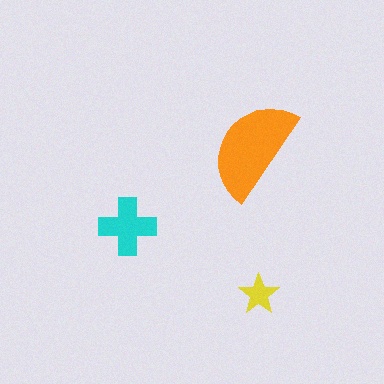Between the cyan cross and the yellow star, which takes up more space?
The cyan cross.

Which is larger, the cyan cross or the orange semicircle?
The orange semicircle.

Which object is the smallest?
The yellow star.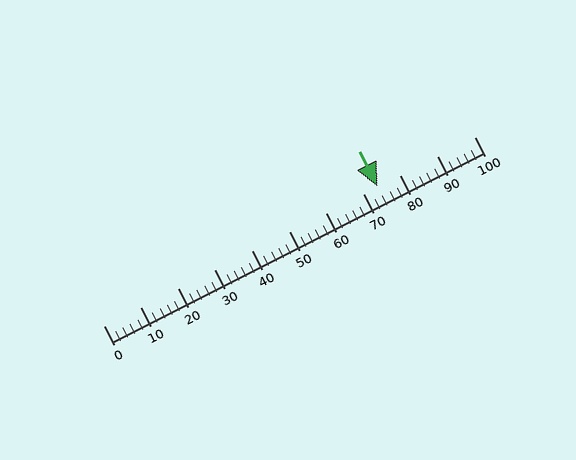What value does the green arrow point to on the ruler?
The green arrow points to approximately 74.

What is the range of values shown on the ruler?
The ruler shows values from 0 to 100.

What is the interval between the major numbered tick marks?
The major tick marks are spaced 10 units apart.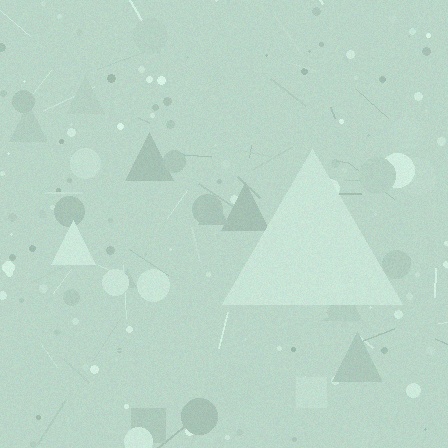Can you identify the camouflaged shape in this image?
The camouflaged shape is a triangle.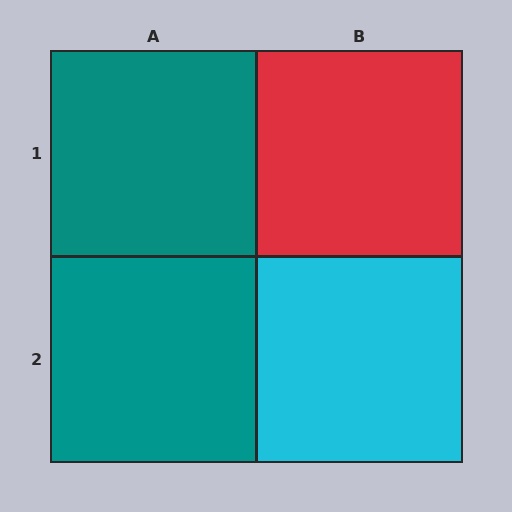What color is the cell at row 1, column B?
Red.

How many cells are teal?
2 cells are teal.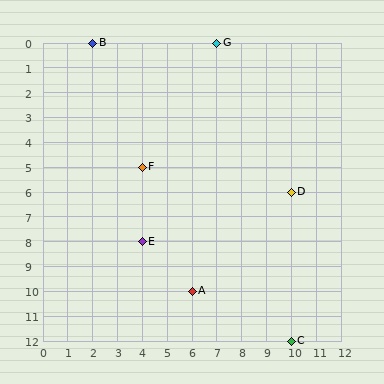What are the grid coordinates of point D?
Point D is at grid coordinates (10, 6).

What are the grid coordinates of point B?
Point B is at grid coordinates (2, 0).